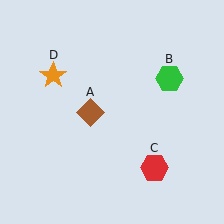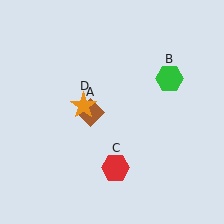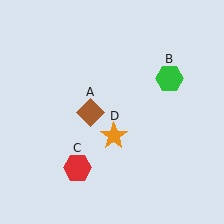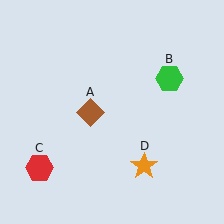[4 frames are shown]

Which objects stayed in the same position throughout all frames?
Brown diamond (object A) and green hexagon (object B) remained stationary.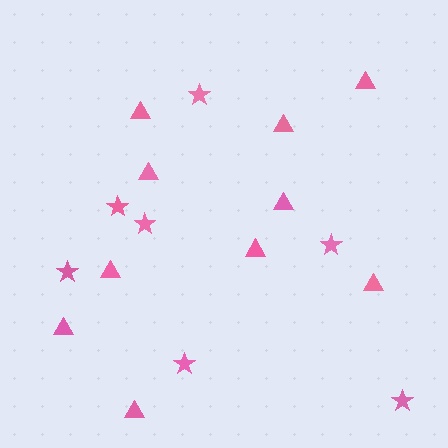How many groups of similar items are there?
There are 2 groups: one group of stars (7) and one group of triangles (10).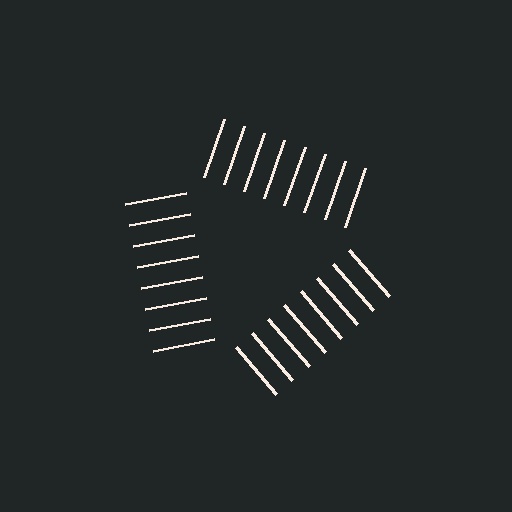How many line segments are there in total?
24 — 8 along each of the 3 edges.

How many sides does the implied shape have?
3 sides — the line-ends trace a triangle.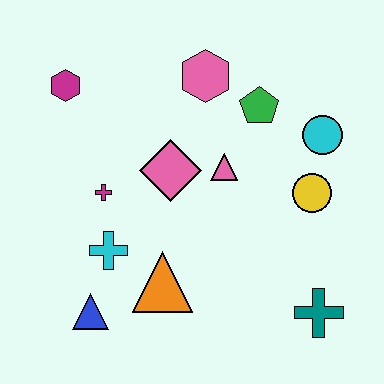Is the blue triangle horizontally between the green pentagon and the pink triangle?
No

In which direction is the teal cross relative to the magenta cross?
The teal cross is to the right of the magenta cross.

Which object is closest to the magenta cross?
The cyan cross is closest to the magenta cross.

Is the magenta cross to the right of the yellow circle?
No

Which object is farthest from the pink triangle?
The blue triangle is farthest from the pink triangle.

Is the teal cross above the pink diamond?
No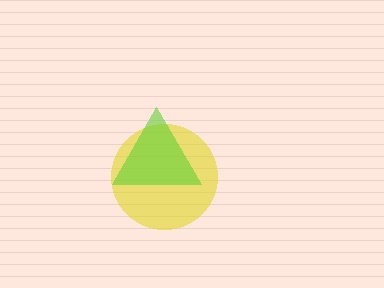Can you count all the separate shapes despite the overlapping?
Yes, there are 2 separate shapes.